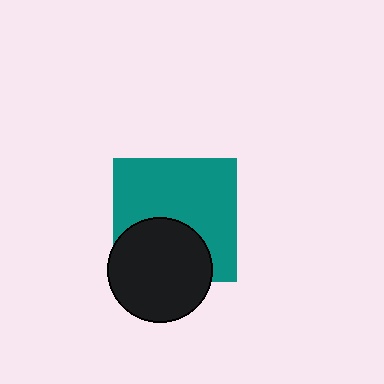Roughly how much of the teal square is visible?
About half of it is visible (roughly 65%).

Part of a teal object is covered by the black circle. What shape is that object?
It is a square.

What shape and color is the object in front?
The object in front is a black circle.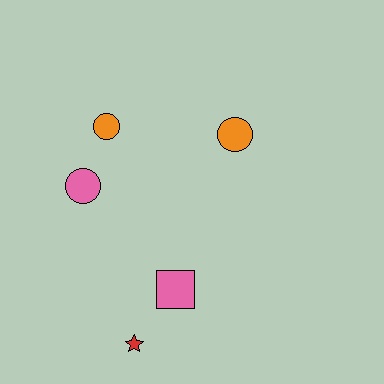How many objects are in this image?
There are 5 objects.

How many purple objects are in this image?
There are no purple objects.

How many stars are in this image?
There is 1 star.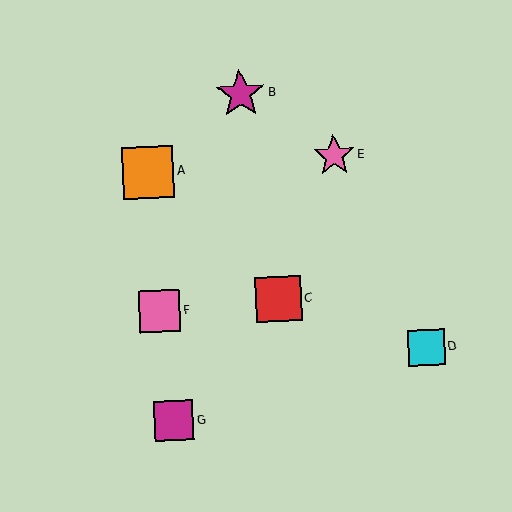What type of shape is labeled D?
Shape D is a cyan square.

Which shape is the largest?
The orange square (labeled A) is the largest.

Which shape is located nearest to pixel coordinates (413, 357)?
The cyan square (labeled D) at (426, 347) is nearest to that location.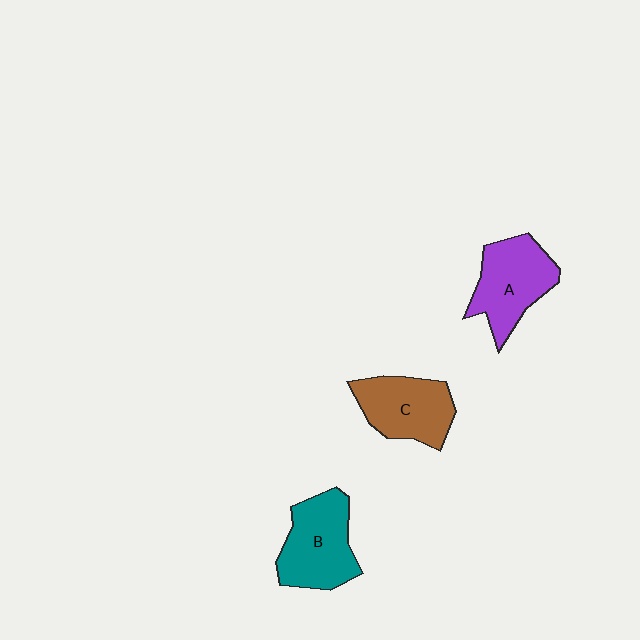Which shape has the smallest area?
Shape C (brown).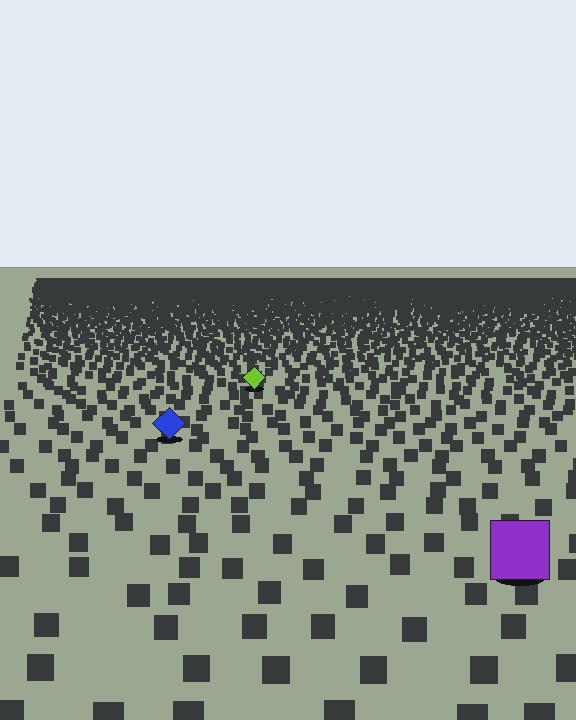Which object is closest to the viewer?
The purple square is closest. The texture marks near it are larger and more spread out.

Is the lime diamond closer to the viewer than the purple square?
No. The purple square is closer — you can tell from the texture gradient: the ground texture is coarser near it.